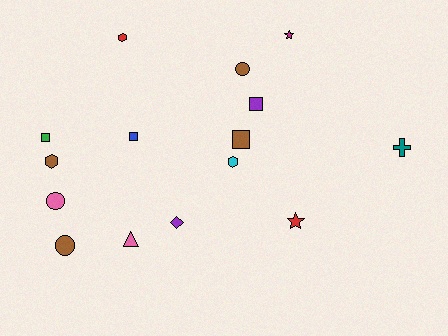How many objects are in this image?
There are 15 objects.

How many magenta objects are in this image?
There is 1 magenta object.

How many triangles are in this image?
There is 1 triangle.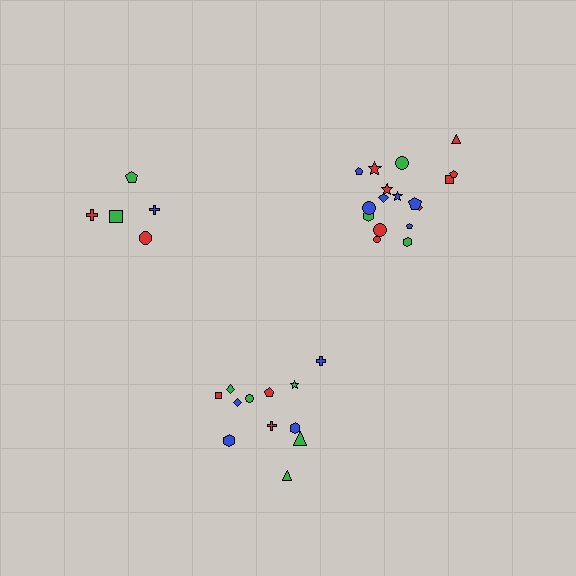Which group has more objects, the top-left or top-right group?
The top-right group.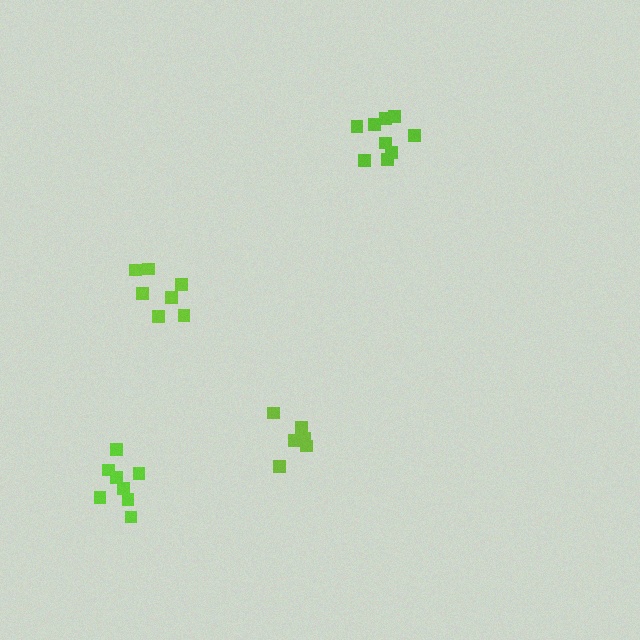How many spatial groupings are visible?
There are 4 spatial groupings.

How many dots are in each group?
Group 1: 7 dots, Group 2: 6 dots, Group 3: 9 dots, Group 4: 8 dots (30 total).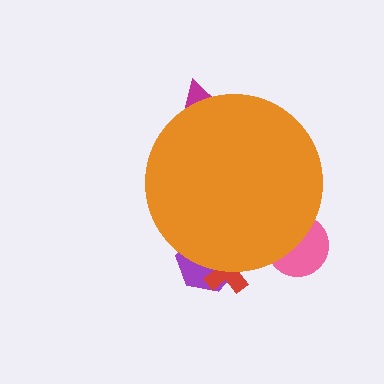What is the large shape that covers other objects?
An orange circle.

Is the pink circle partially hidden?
Yes, the pink circle is partially hidden behind the orange circle.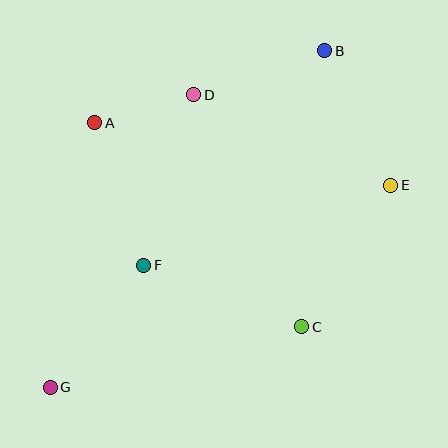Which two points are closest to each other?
Points A and D are closest to each other.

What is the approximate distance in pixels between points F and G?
The distance between F and G is approximately 154 pixels.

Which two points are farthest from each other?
Points B and G are farthest from each other.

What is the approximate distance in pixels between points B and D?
The distance between B and D is approximately 138 pixels.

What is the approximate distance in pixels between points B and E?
The distance between B and E is approximately 150 pixels.